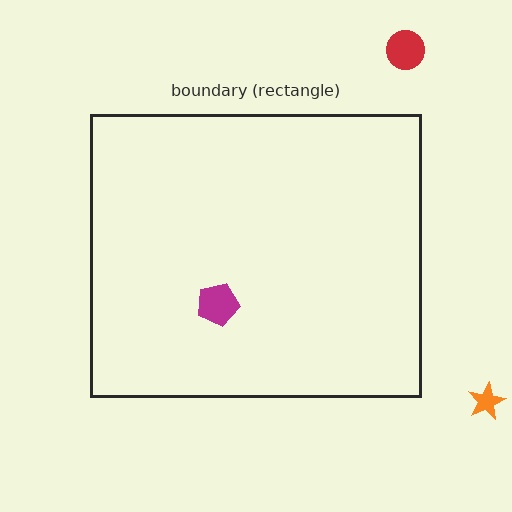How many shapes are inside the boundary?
1 inside, 2 outside.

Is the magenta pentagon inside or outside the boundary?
Inside.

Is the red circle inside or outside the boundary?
Outside.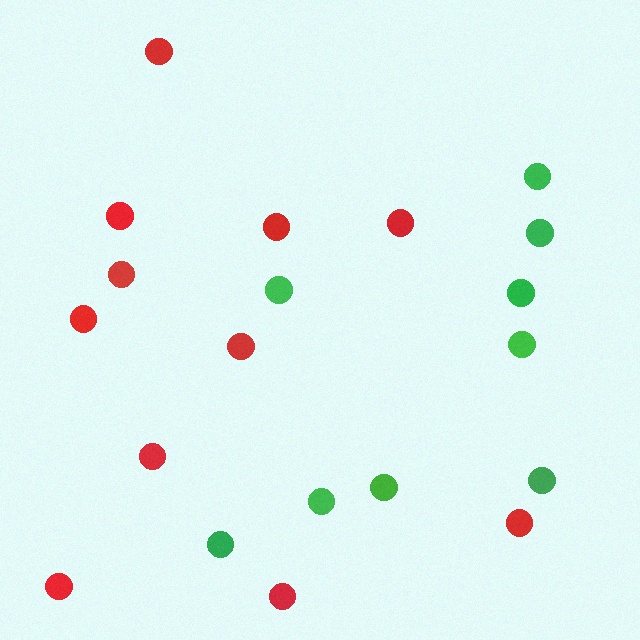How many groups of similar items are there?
There are 2 groups: one group of green circles (9) and one group of red circles (11).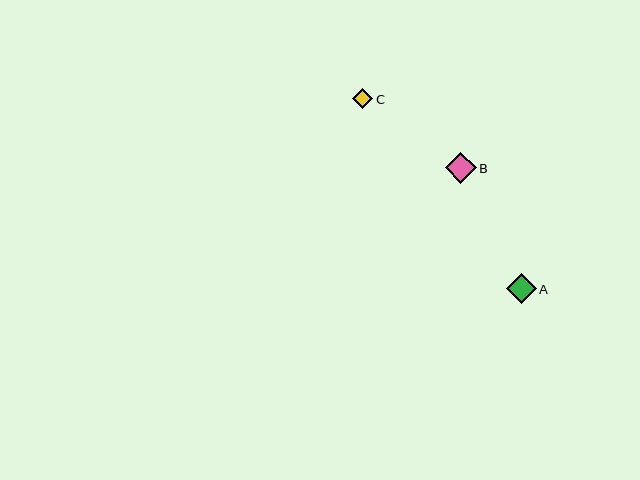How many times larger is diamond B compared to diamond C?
Diamond B is approximately 1.5 times the size of diamond C.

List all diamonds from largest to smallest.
From largest to smallest: B, A, C.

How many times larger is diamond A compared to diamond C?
Diamond A is approximately 1.5 times the size of diamond C.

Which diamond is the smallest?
Diamond C is the smallest with a size of approximately 20 pixels.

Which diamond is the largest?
Diamond B is the largest with a size of approximately 31 pixels.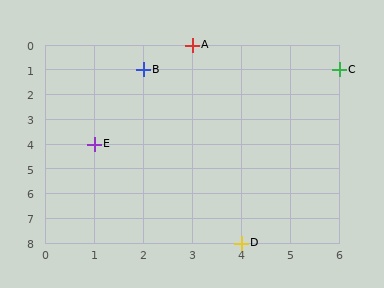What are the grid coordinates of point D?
Point D is at grid coordinates (4, 8).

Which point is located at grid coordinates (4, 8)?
Point D is at (4, 8).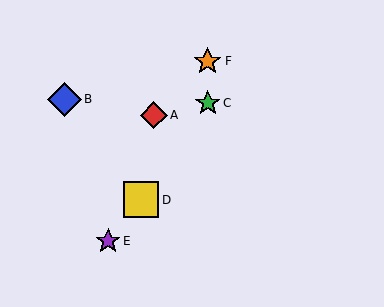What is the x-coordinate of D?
Object D is at x≈141.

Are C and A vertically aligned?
No, C is at x≈208 and A is at x≈154.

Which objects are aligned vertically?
Objects C, F are aligned vertically.